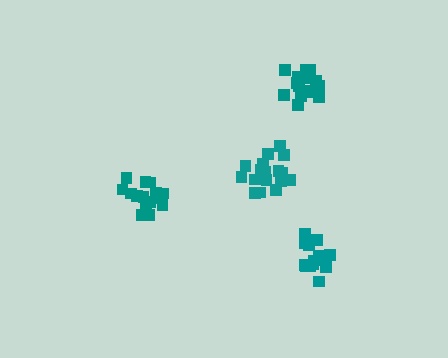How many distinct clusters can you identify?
There are 4 distinct clusters.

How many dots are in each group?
Group 1: 17 dots, Group 2: 19 dots, Group 3: 18 dots, Group 4: 16 dots (70 total).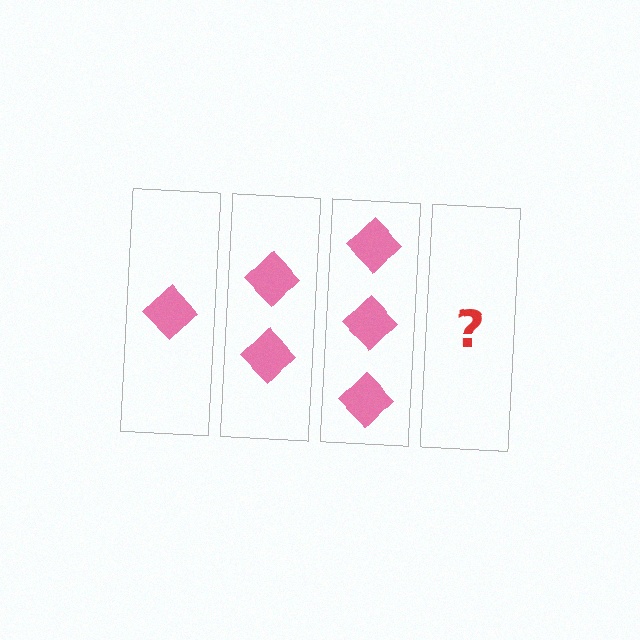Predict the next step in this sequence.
The next step is 4 diamonds.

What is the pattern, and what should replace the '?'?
The pattern is that each step adds one more diamond. The '?' should be 4 diamonds.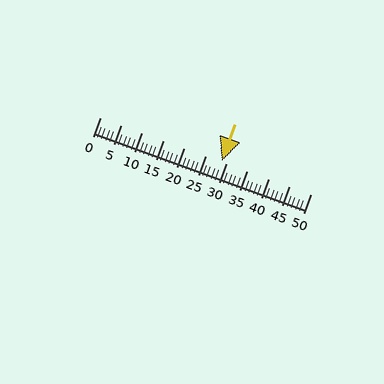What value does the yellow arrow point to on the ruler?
The yellow arrow points to approximately 29.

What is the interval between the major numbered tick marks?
The major tick marks are spaced 5 units apart.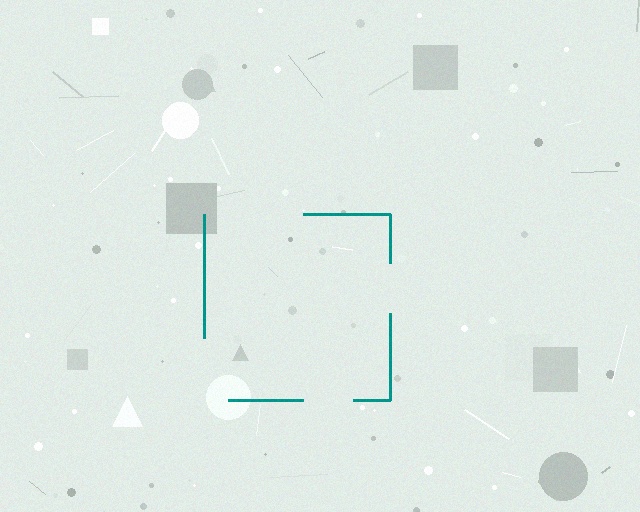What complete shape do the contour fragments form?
The contour fragments form a square.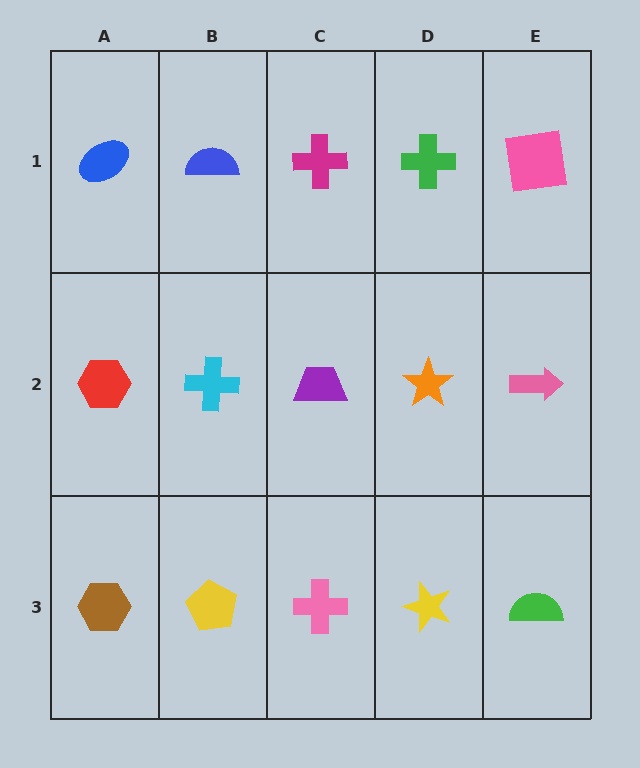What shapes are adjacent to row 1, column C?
A purple trapezoid (row 2, column C), a blue semicircle (row 1, column B), a green cross (row 1, column D).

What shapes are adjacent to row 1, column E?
A pink arrow (row 2, column E), a green cross (row 1, column D).